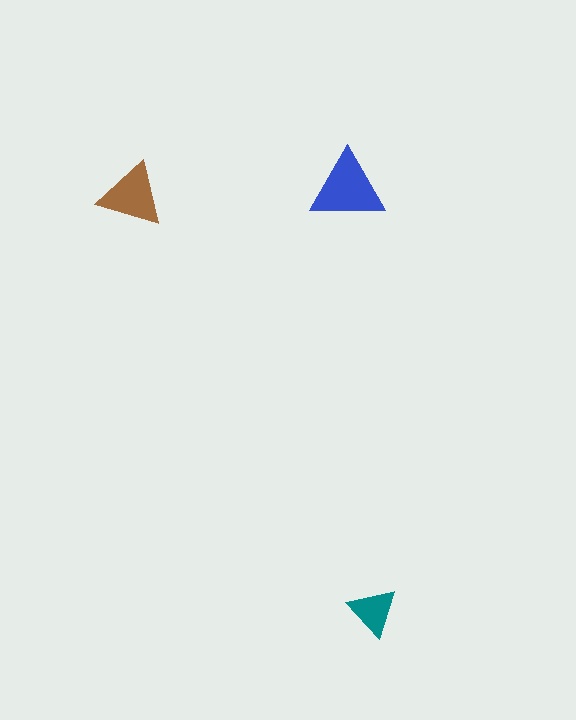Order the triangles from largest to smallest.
the blue one, the brown one, the teal one.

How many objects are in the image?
There are 3 objects in the image.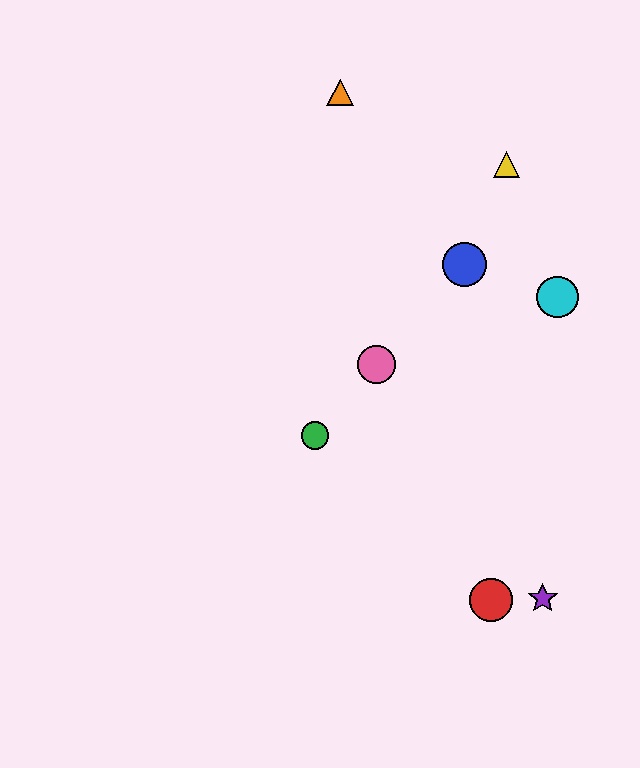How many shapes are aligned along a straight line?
3 shapes (the blue circle, the green circle, the pink circle) are aligned along a straight line.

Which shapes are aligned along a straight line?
The blue circle, the green circle, the pink circle are aligned along a straight line.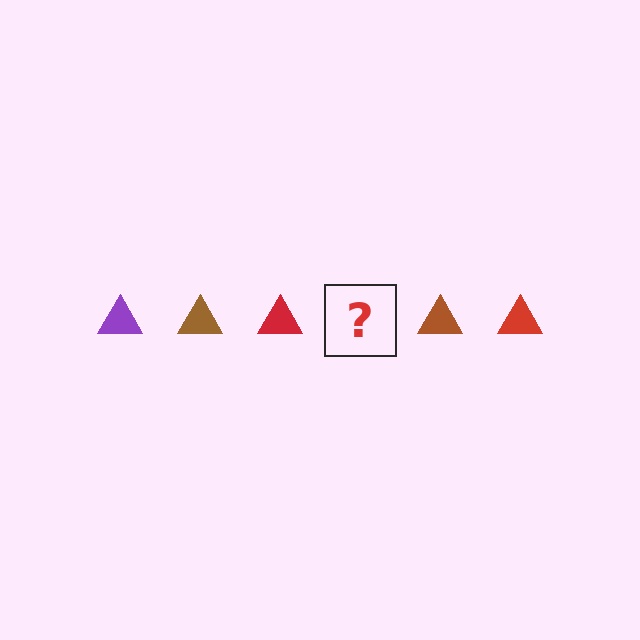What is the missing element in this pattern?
The missing element is a purple triangle.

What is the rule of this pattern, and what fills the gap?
The rule is that the pattern cycles through purple, brown, red triangles. The gap should be filled with a purple triangle.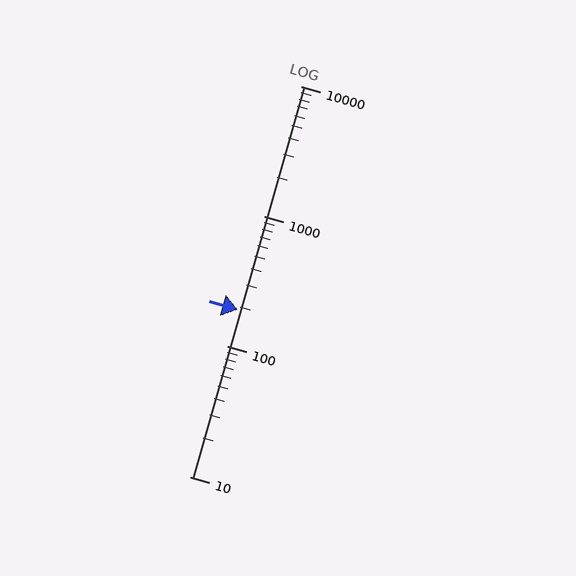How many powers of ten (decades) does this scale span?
The scale spans 3 decades, from 10 to 10000.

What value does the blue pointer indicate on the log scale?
The pointer indicates approximately 190.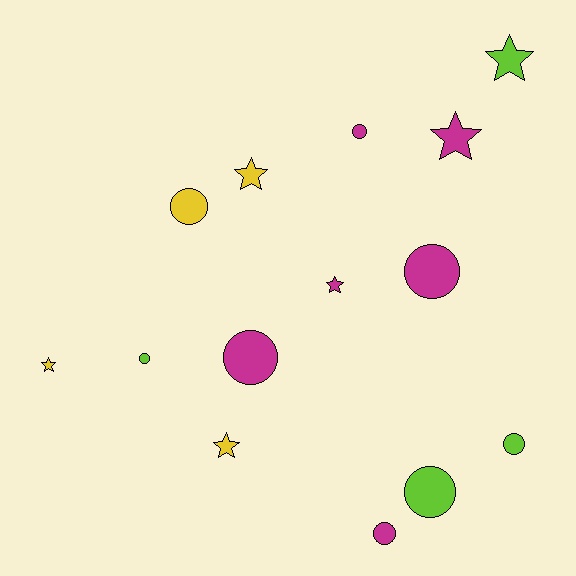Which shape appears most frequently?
Circle, with 8 objects.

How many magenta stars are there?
There are 2 magenta stars.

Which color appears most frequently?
Magenta, with 6 objects.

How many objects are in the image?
There are 14 objects.